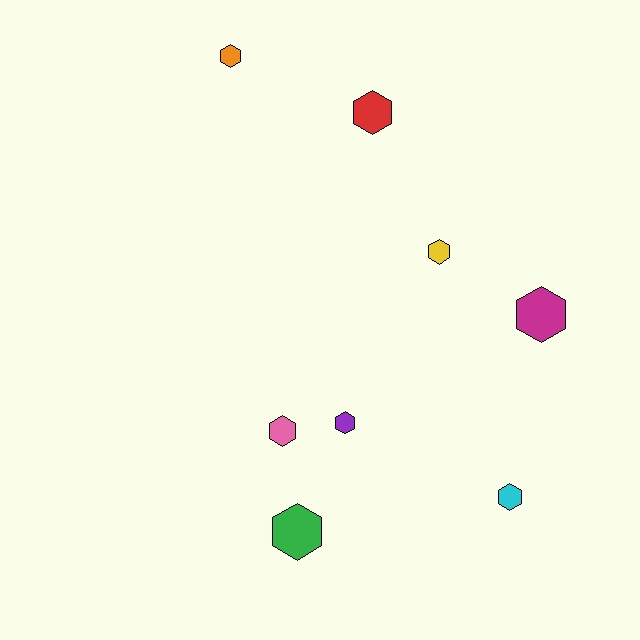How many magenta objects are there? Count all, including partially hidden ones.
There is 1 magenta object.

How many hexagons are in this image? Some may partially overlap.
There are 8 hexagons.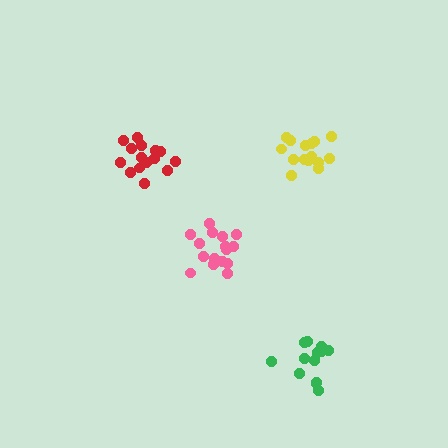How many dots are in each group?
Group 1: 15 dots, Group 2: 15 dots, Group 3: 17 dots, Group 4: 13 dots (60 total).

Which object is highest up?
The yellow cluster is topmost.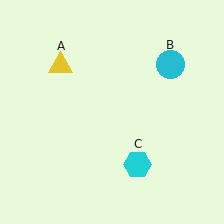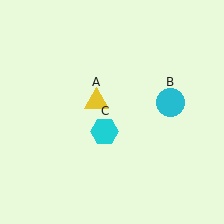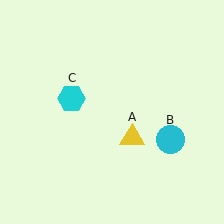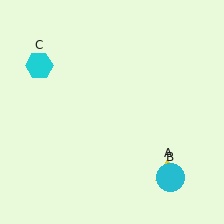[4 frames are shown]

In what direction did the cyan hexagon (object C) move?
The cyan hexagon (object C) moved up and to the left.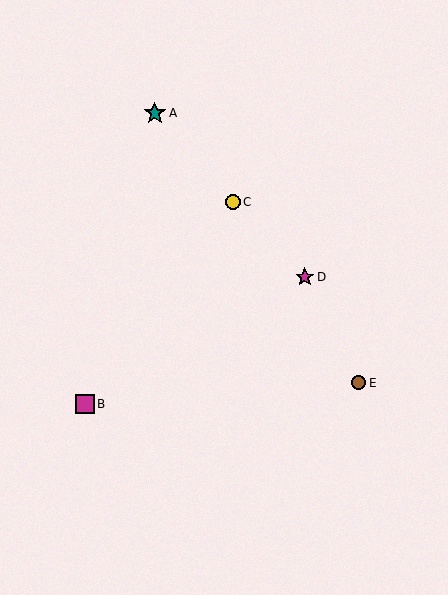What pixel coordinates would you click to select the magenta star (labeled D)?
Click at (305, 277) to select the magenta star D.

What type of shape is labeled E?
Shape E is a brown circle.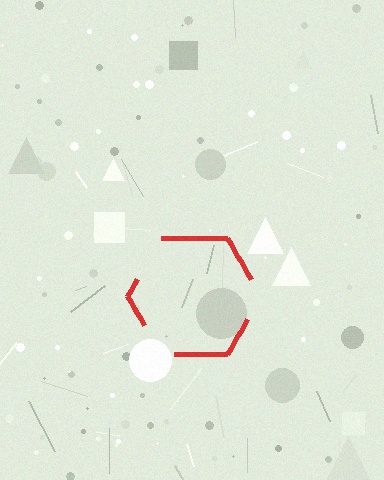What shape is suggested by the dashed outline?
The dashed outline suggests a hexagon.